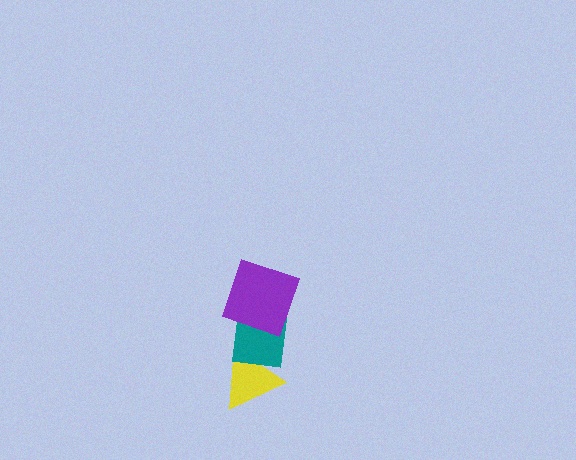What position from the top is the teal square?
The teal square is 2nd from the top.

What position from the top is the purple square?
The purple square is 1st from the top.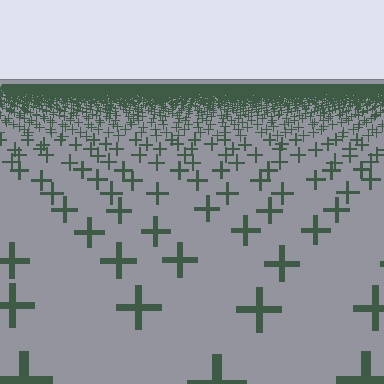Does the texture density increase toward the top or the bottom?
Density increases toward the top.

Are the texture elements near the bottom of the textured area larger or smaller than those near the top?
Larger. Near the bottom, elements are closer to the viewer and appear at a bigger on-screen size.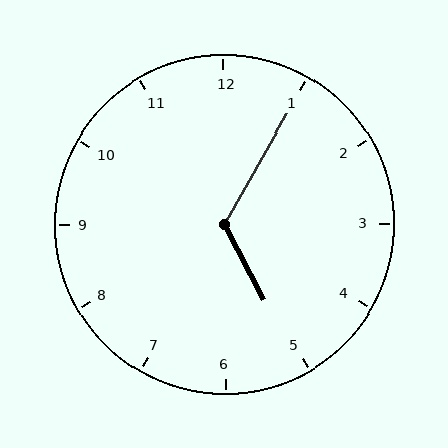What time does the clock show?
5:05.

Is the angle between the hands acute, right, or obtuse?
It is obtuse.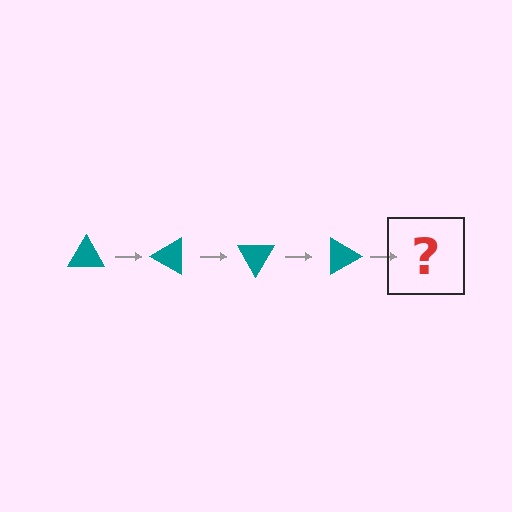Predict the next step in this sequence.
The next step is a teal triangle rotated 120 degrees.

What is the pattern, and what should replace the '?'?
The pattern is that the triangle rotates 30 degrees each step. The '?' should be a teal triangle rotated 120 degrees.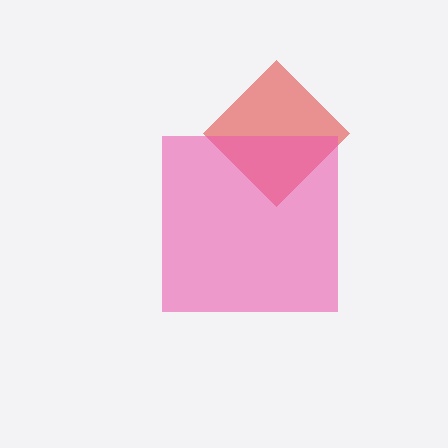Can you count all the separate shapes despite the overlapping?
Yes, there are 2 separate shapes.